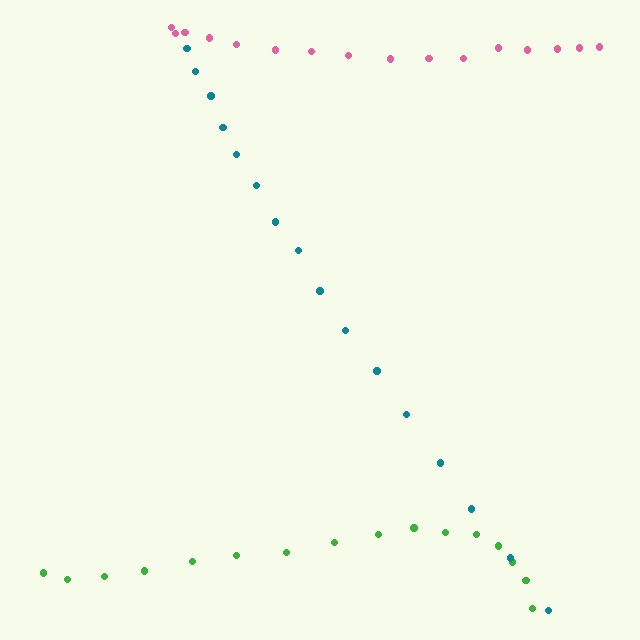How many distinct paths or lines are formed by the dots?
There are 3 distinct paths.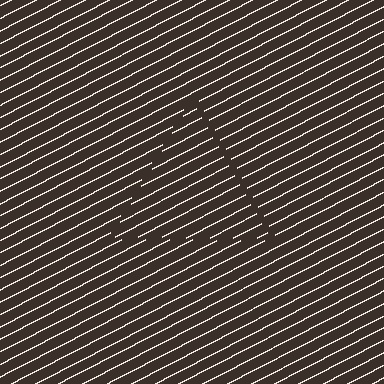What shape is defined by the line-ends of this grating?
An illusory triangle. The interior of the shape contains the same grating, shifted by half a period — the contour is defined by the phase discontinuity where line-ends from the inner and outer gratings abut.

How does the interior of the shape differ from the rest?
The interior of the shape contains the same grating, shifted by half a period — the contour is defined by the phase discontinuity where line-ends from the inner and outer gratings abut.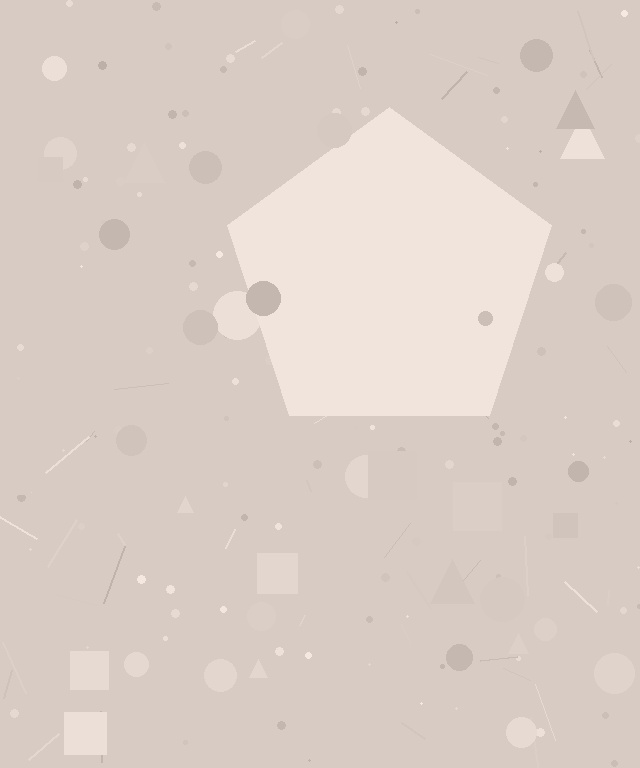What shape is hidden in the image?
A pentagon is hidden in the image.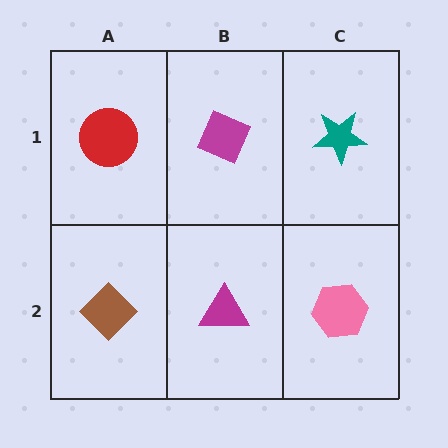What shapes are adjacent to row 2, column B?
A magenta diamond (row 1, column B), a brown diamond (row 2, column A), a pink hexagon (row 2, column C).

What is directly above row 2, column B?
A magenta diamond.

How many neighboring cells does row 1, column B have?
3.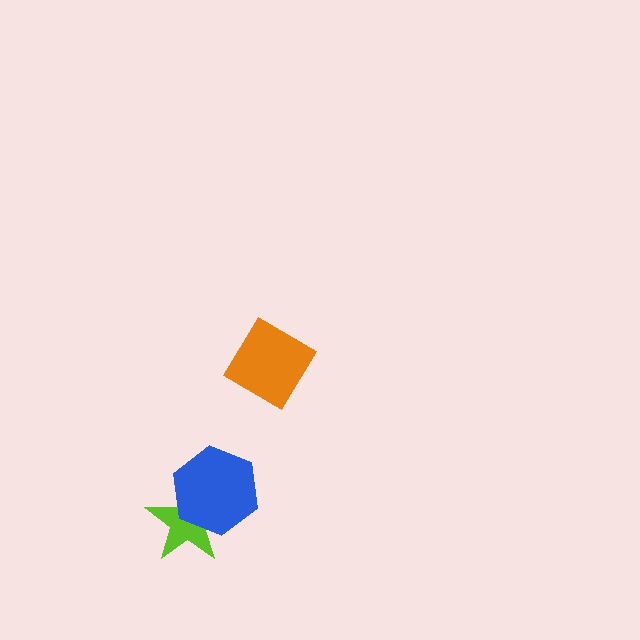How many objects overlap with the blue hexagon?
1 object overlaps with the blue hexagon.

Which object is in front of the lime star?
The blue hexagon is in front of the lime star.